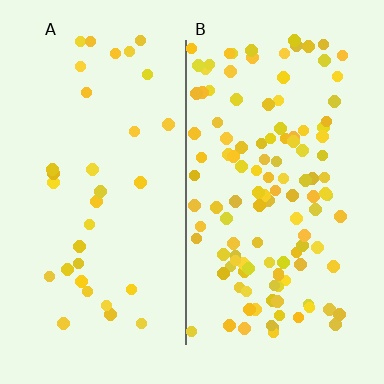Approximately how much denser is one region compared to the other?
Approximately 3.6× — region B over region A.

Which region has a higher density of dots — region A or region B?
B (the right).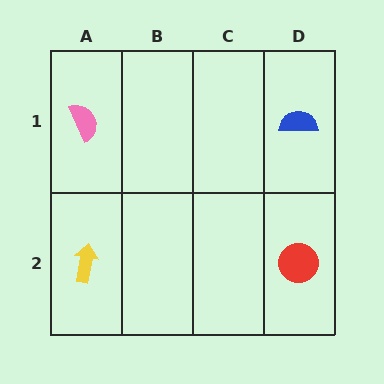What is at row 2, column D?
A red circle.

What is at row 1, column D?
A blue semicircle.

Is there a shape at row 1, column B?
No, that cell is empty.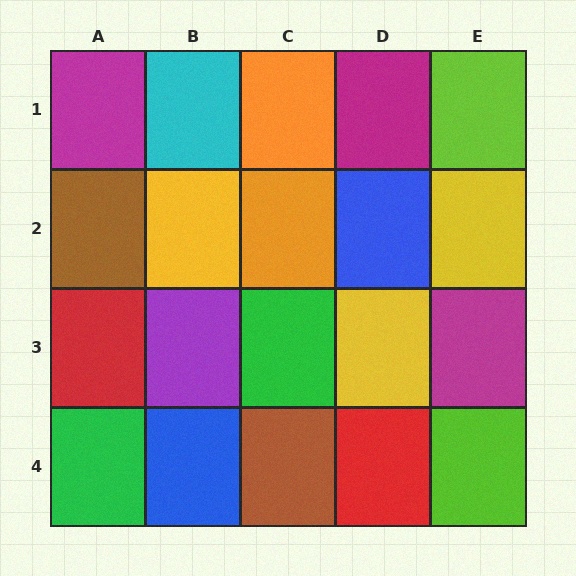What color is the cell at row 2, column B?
Yellow.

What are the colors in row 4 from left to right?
Green, blue, brown, red, lime.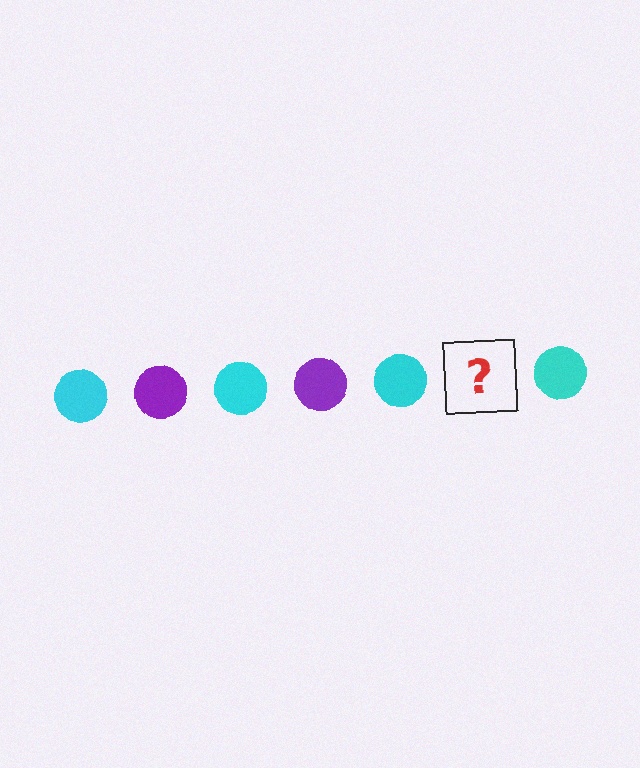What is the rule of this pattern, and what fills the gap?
The rule is that the pattern cycles through cyan, purple circles. The gap should be filled with a purple circle.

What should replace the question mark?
The question mark should be replaced with a purple circle.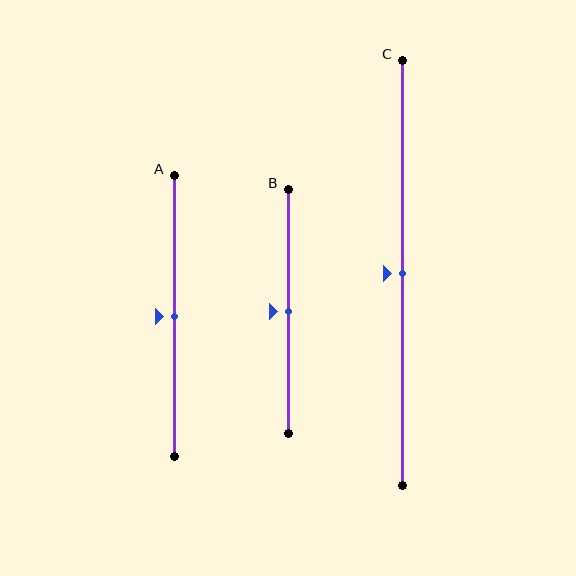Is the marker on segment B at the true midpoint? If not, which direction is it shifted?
Yes, the marker on segment B is at the true midpoint.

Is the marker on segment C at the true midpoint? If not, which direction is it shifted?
Yes, the marker on segment C is at the true midpoint.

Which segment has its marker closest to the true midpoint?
Segment A has its marker closest to the true midpoint.